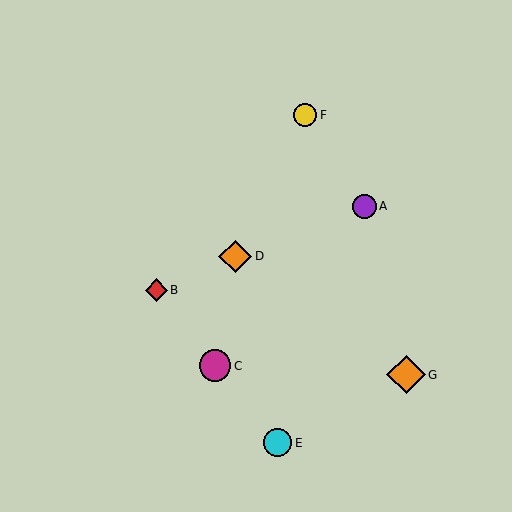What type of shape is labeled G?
Shape G is an orange diamond.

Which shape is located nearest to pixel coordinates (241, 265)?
The orange diamond (labeled D) at (235, 256) is nearest to that location.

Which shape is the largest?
The orange diamond (labeled G) is the largest.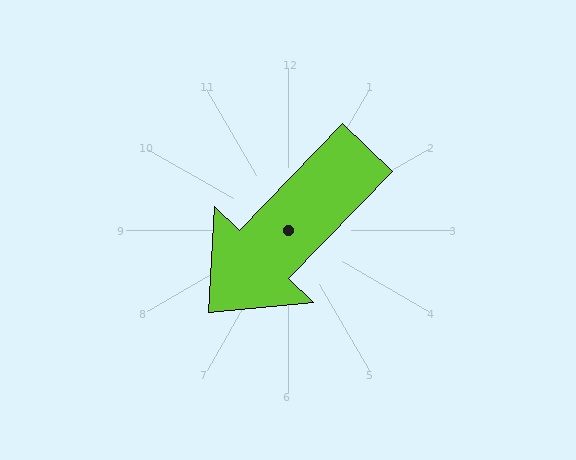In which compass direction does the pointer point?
Southwest.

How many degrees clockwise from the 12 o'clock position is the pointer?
Approximately 224 degrees.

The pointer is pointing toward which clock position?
Roughly 7 o'clock.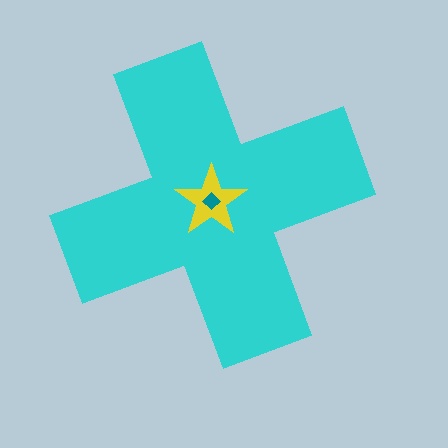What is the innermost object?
The teal diamond.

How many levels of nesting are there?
3.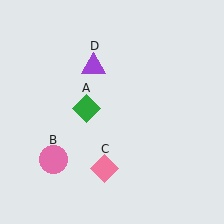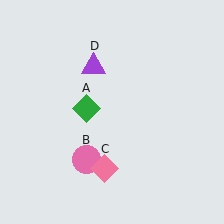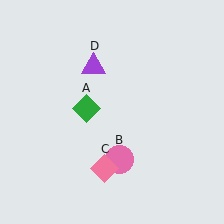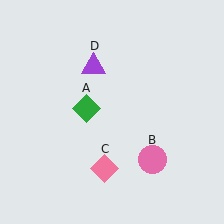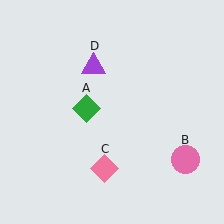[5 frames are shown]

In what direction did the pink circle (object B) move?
The pink circle (object B) moved right.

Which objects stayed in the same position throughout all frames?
Green diamond (object A) and pink diamond (object C) and purple triangle (object D) remained stationary.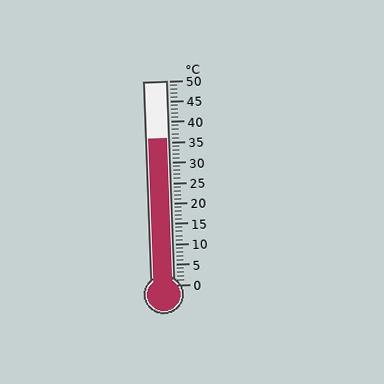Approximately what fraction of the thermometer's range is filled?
The thermometer is filled to approximately 70% of its range.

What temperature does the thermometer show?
The thermometer shows approximately 36°C.